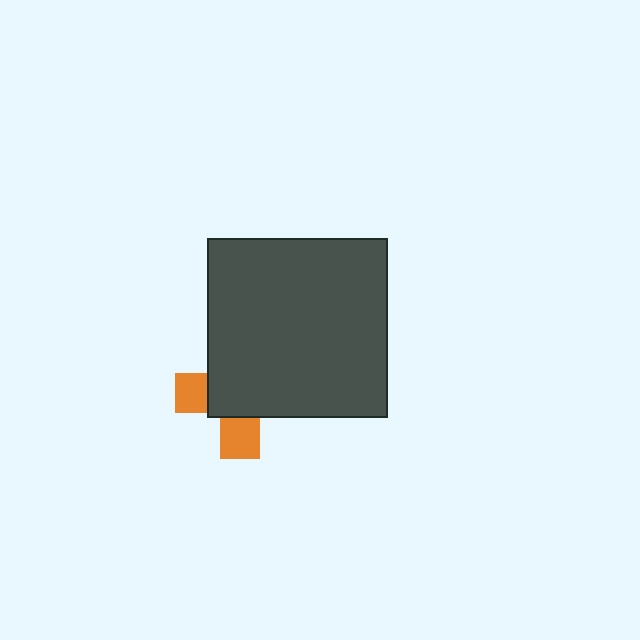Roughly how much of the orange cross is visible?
A small part of it is visible (roughly 33%).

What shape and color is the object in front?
The object in front is a dark gray square.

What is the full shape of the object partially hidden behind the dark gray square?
The partially hidden object is an orange cross.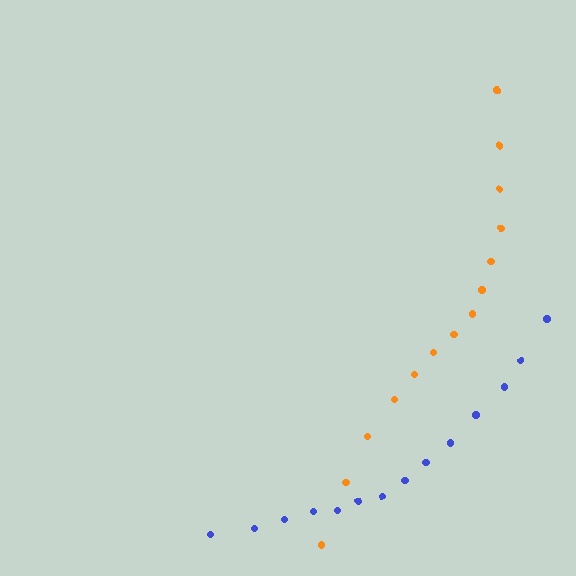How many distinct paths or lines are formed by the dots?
There are 2 distinct paths.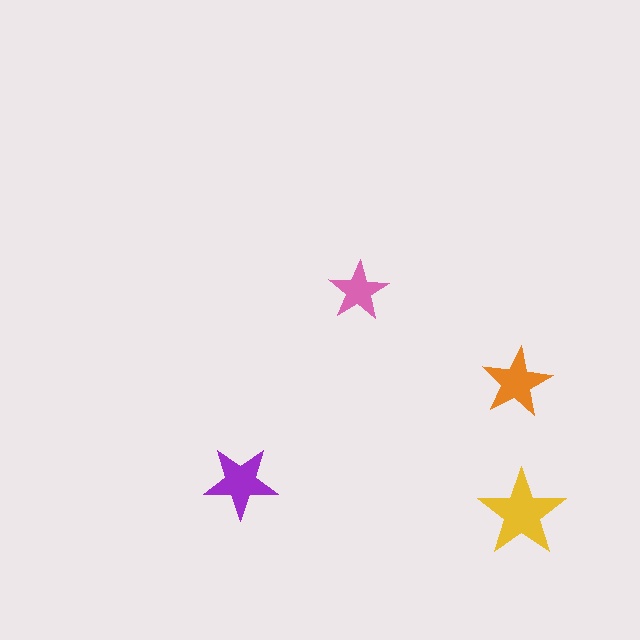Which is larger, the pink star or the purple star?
The purple one.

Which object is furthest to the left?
The purple star is leftmost.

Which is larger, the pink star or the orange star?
The orange one.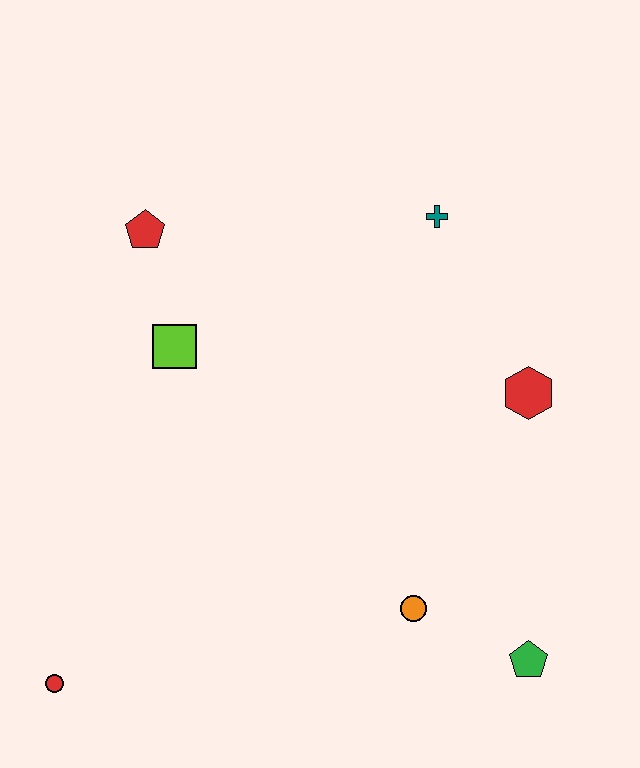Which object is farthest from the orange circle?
The red pentagon is farthest from the orange circle.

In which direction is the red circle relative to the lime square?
The red circle is below the lime square.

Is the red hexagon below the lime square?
Yes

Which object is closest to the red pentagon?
The lime square is closest to the red pentagon.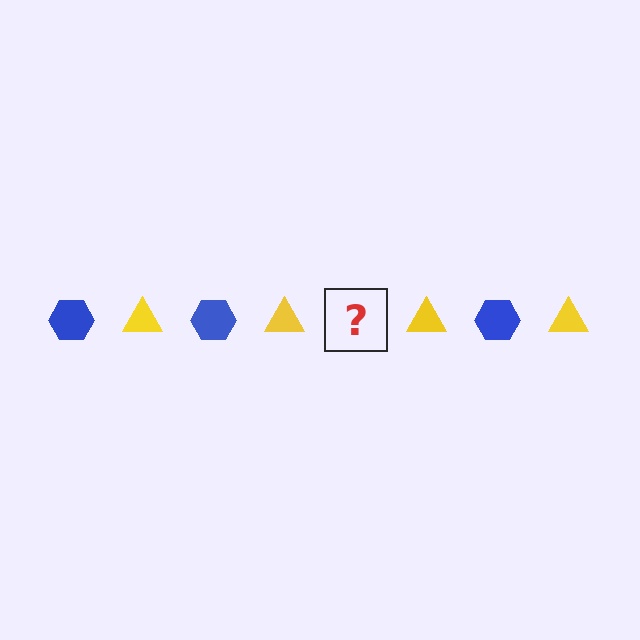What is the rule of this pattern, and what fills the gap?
The rule is that the pattern alternates between blue hexagon and yellow triangle. The gap should be filled with a blue hexagon.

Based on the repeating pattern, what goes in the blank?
The blank should be a blue hexagon.